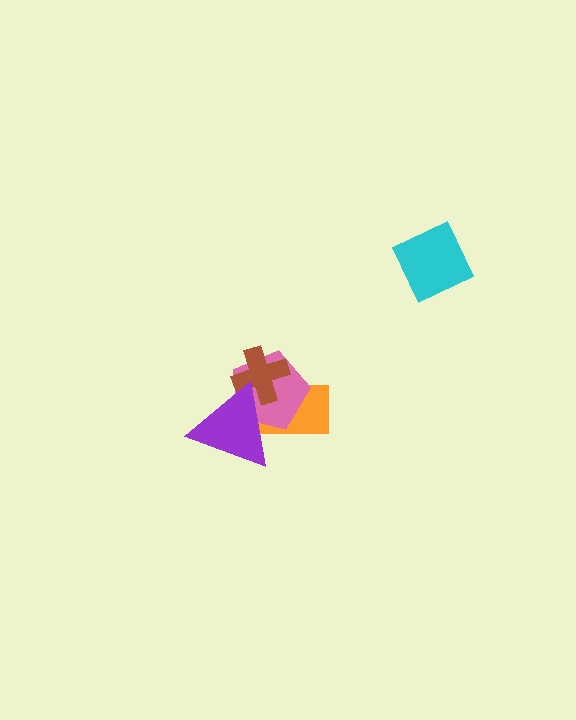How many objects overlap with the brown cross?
3 objects overlap with the brown cross.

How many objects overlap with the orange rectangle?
3 objects overlap with the orange rectangle.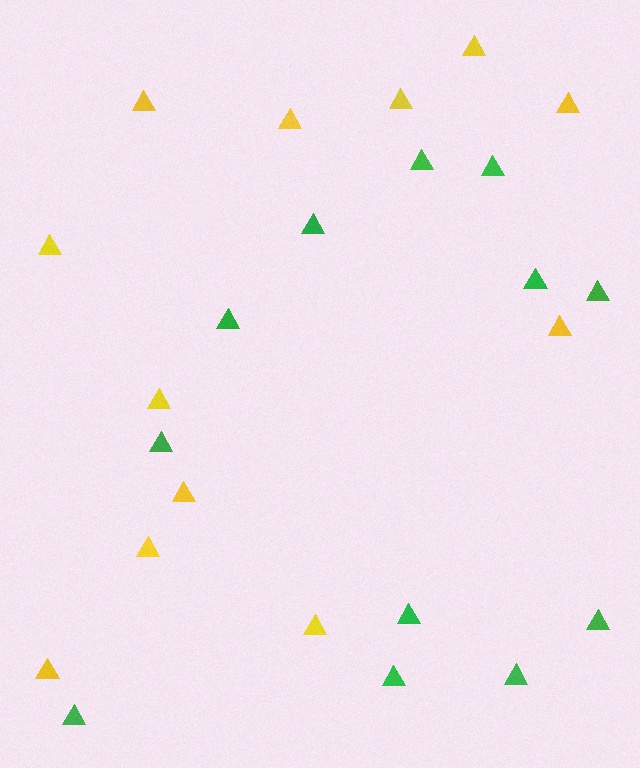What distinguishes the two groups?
There are 2 groups: one group of yellow triangles (12) and one group of green triangles (12).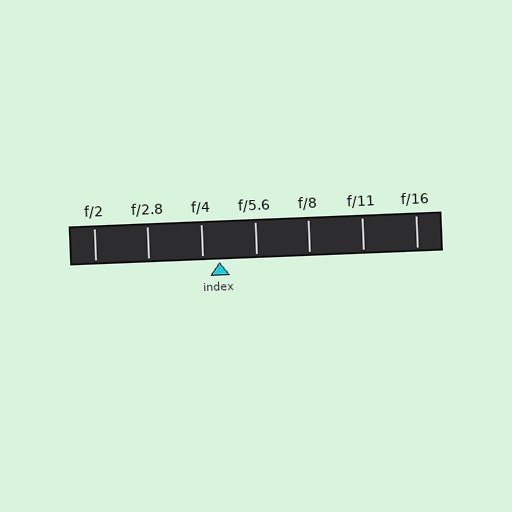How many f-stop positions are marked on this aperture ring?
There are 7 f-stop positions marked.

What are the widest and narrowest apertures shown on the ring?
The widest aperture shown is f/2 and the narrowest is f/16.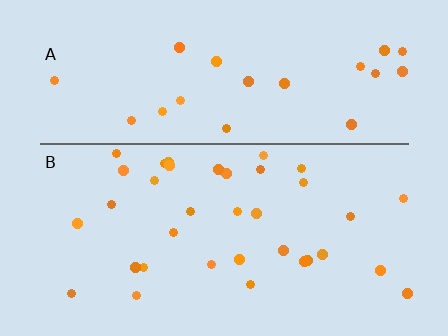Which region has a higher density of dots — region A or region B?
B (the bottom).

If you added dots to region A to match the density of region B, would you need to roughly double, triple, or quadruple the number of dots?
Approximately double.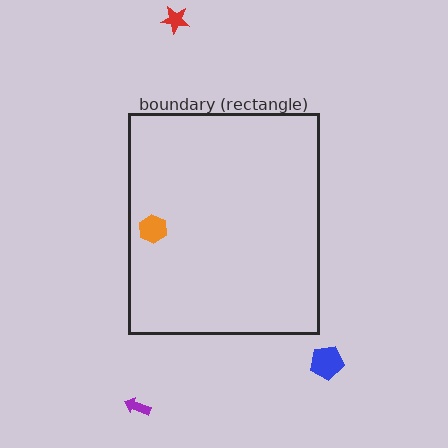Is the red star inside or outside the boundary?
Outside.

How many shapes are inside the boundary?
1 inside, 3 outside.